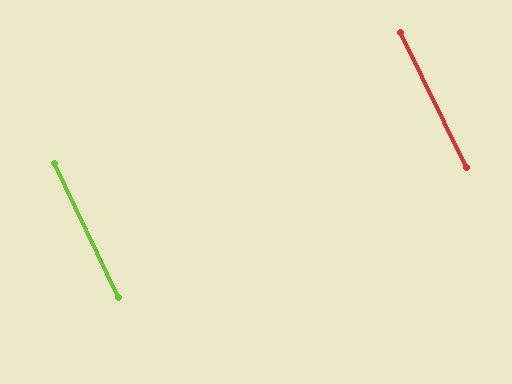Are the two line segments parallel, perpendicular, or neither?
Parallel — their directions differ by only 0.3°.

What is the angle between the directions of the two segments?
Approximately 0 degrees.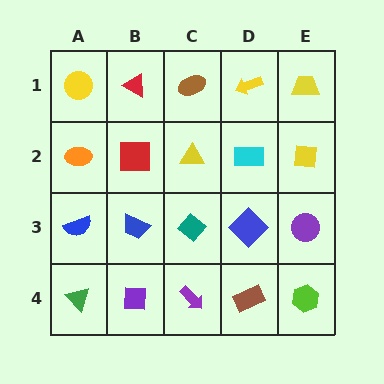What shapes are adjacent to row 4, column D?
A blue diamond (row 3, column D), a purple arrow (row 4, column C), a lime hexagon (row 4, column E).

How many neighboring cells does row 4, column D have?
3.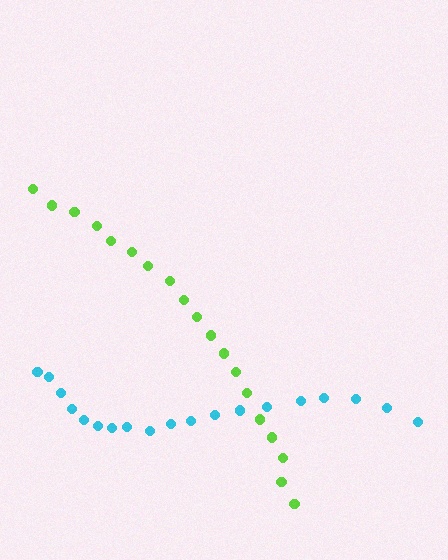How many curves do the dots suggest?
There are 2 distinct paths.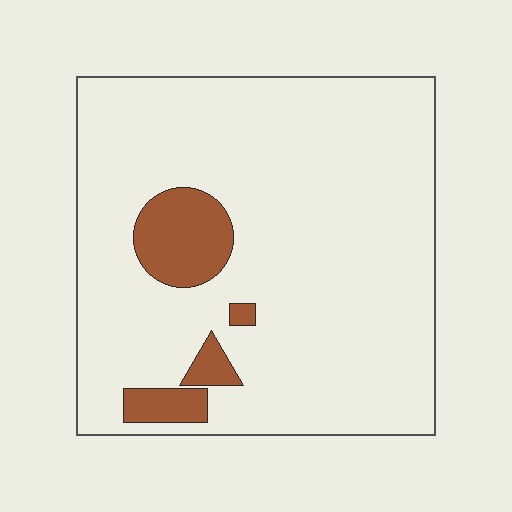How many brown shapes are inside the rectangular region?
4.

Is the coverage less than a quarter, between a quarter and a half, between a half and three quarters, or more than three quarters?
Less than a quarter.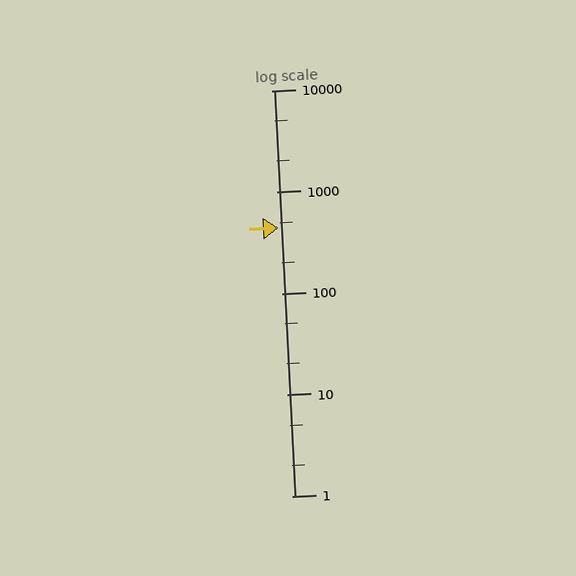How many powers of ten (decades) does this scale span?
The scale spans 4 decades, from 1 to 10000.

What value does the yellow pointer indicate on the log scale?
The pointer indicates approximately 440.